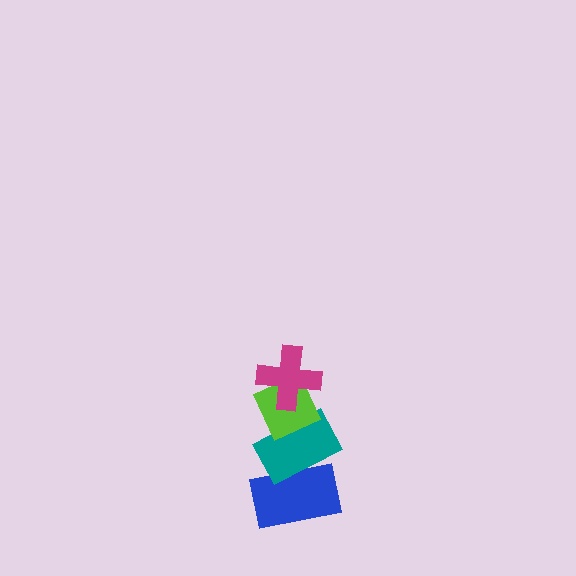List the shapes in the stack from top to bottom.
From top to bottom: the magenta cross, the lime diamond, the teal rectangle, the blue rectangle.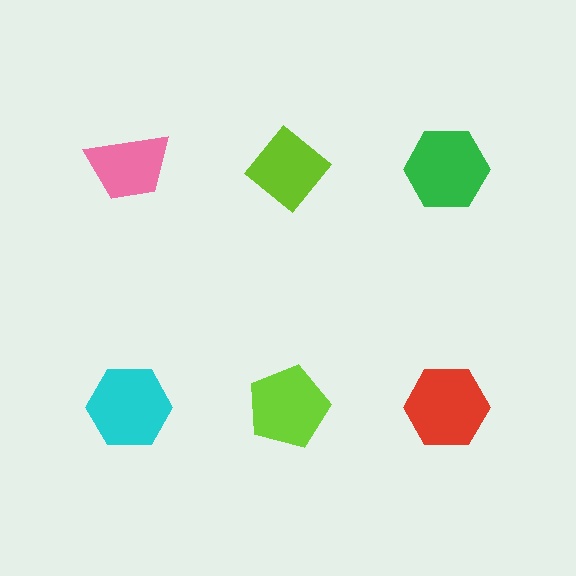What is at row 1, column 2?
A lime diamond.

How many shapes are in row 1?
3 shapes.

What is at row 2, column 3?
A red hexagon.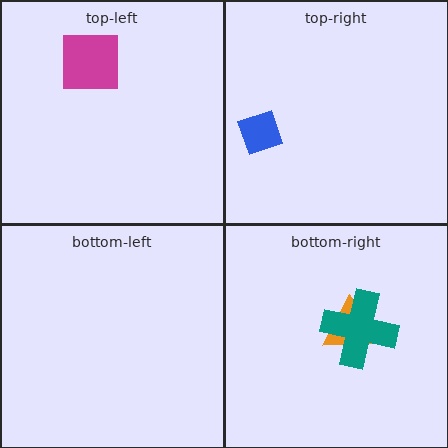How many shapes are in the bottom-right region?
2.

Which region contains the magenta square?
The top-left region.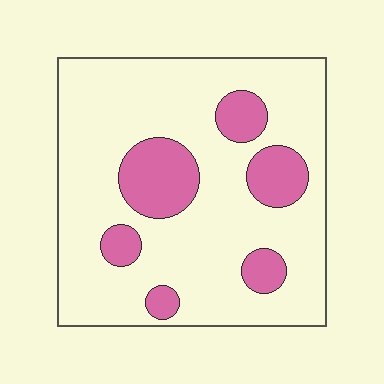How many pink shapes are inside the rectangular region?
6.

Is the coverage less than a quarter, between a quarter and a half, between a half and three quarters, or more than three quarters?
Less than a quarter.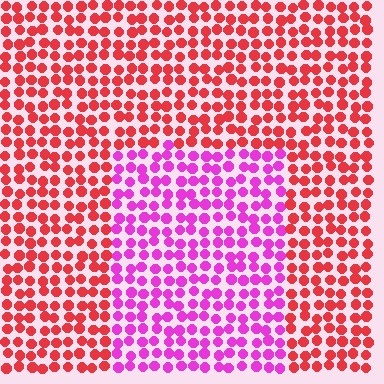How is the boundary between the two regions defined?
The boundary is defined purely by a slight shift in hue (about 52 degrees). Spacing, size, and orientation are identical on both sides.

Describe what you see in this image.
The image is filled with small red elements in a uniform arrangement. A rectangle-shaped region is visible where the elements are tinted to a slightly different hue, forming a subtle color boundary.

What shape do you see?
I see a rectangle.